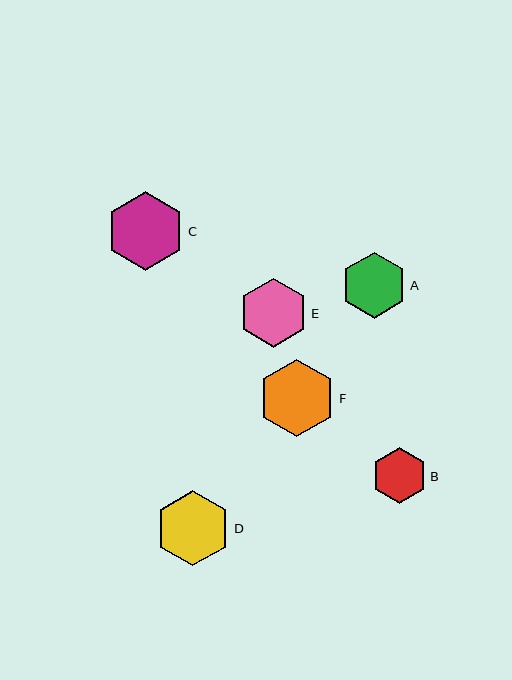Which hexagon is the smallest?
Hexagon B is the smallest with a size of approximately 56 pixels.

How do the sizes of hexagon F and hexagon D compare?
Hexagon F and hexagon D are approximately the same size.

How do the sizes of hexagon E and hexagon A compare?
Hexagon E and hexagon A are approximately the same size.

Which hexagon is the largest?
Hexagon C is the largest with a size of approximately 78 pixels.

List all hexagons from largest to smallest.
From largest to smallest: C, F, D, E, A, B.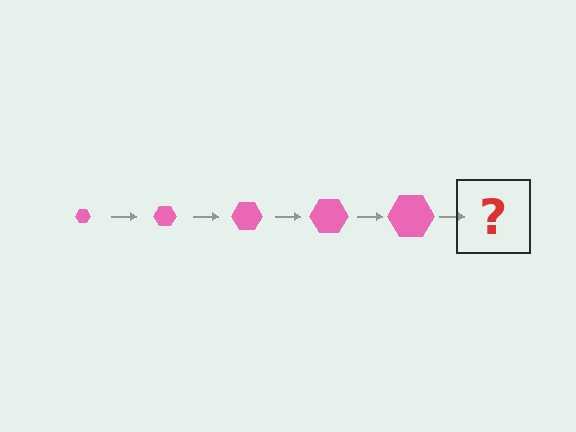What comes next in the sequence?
The next element should be a pink hexagon, larger than the previous one.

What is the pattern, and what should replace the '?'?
The pattern is that the hexagon gets progressively larger each step. The '?' should be a pink hexagon, larger than the previous one.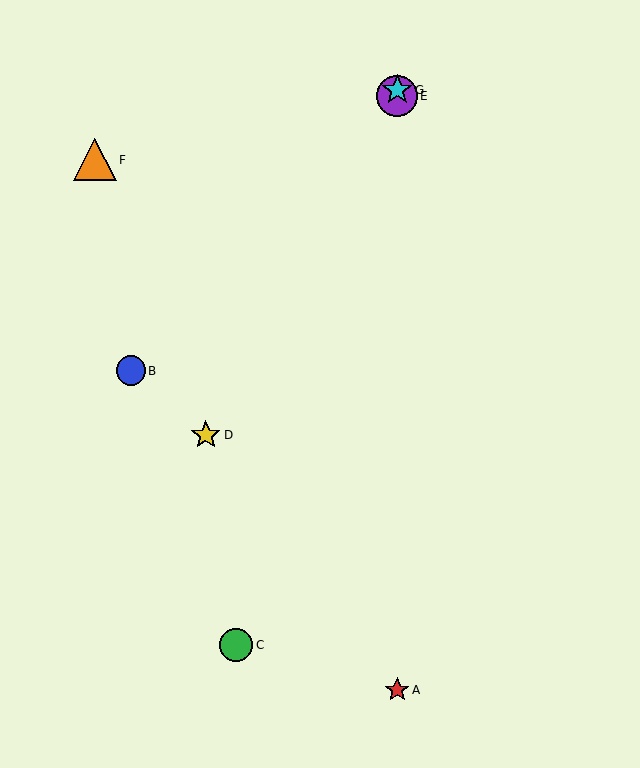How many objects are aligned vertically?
3 objects (A, E, G) are aligned vertically.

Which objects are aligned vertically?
Objects A, E, G are aligned vertically.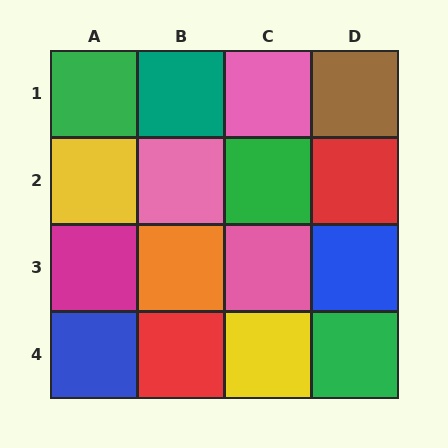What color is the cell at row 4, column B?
Red.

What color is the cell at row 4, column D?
Green.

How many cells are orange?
1 cell is orange.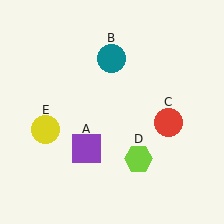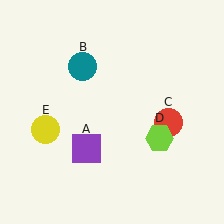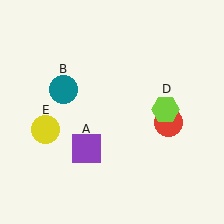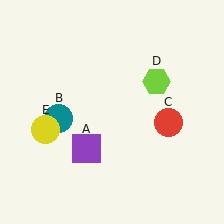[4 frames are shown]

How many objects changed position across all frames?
2 objects changed position: teal circle (object B), lime hexagon (object D).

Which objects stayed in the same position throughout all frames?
Purple square (object A) and red circle (object C) and yellow circle (object E) remained stationary.